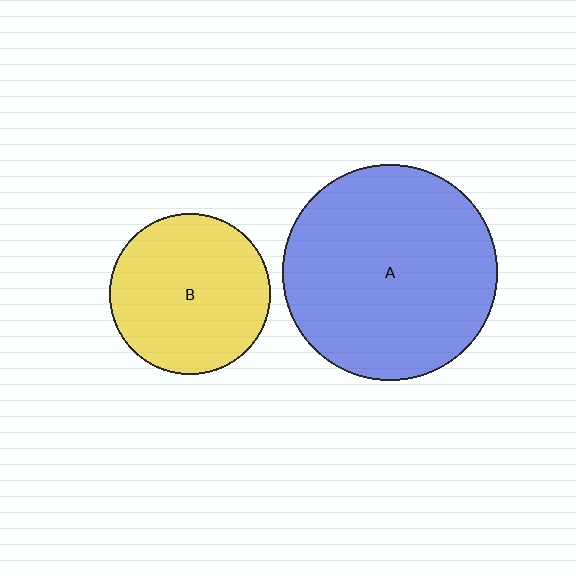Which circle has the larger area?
Circle A (blue).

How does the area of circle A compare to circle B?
Approximately 1.8 times.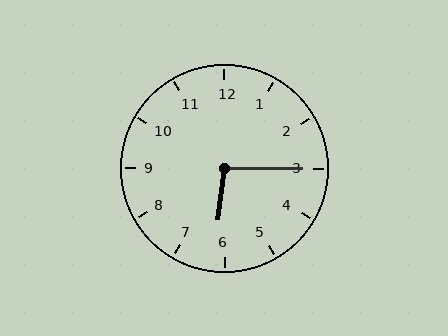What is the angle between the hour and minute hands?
Approximately 98 degrees.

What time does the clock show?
6:15.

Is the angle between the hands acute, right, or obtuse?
It is obtuse.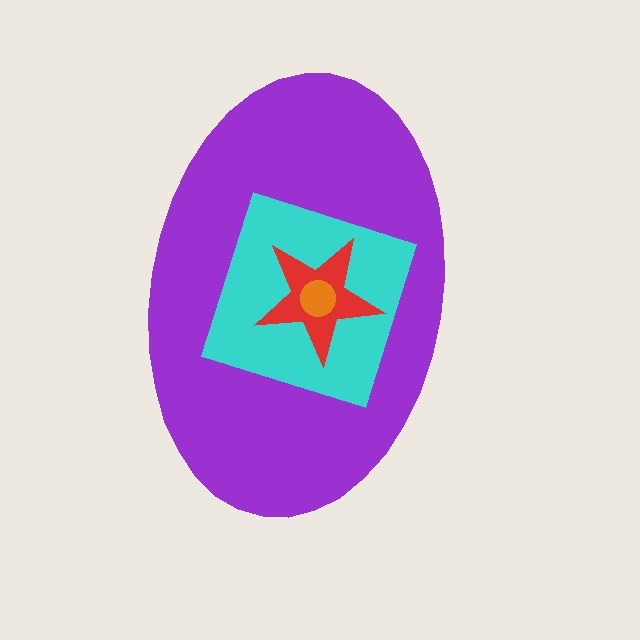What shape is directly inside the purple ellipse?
The cyan diamond.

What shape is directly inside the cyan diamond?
The red star.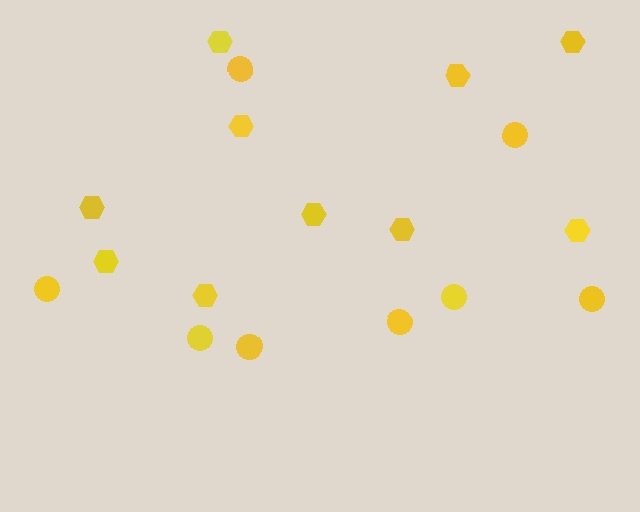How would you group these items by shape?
There are 2 groups: one group of hexagons (10) and one group of circles (8).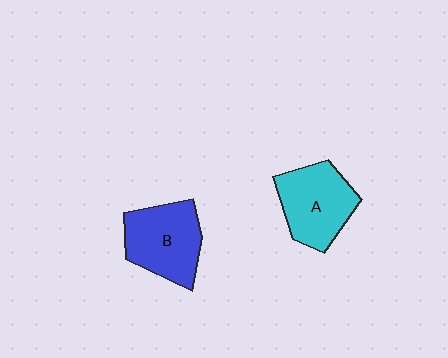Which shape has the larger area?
Shape B (blue).